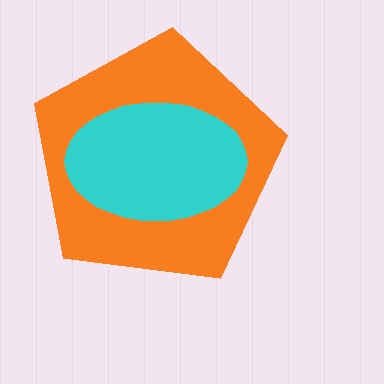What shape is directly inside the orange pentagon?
The cyan ellipse.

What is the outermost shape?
The orange pentagon.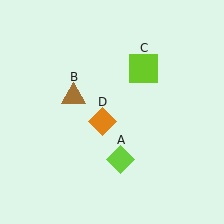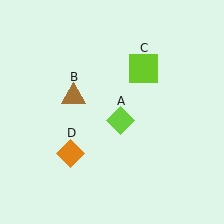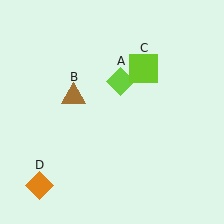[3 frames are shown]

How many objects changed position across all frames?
2 objects changed position: lime diamond (object A), orange diamond (object D).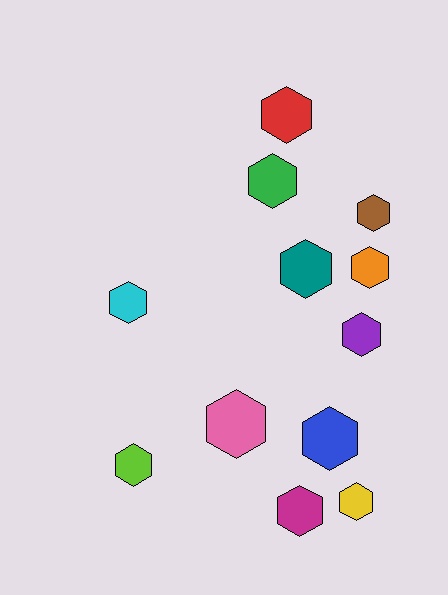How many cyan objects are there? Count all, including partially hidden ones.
There is 1 cyan object.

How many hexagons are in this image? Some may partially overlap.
There are 12 hexagons.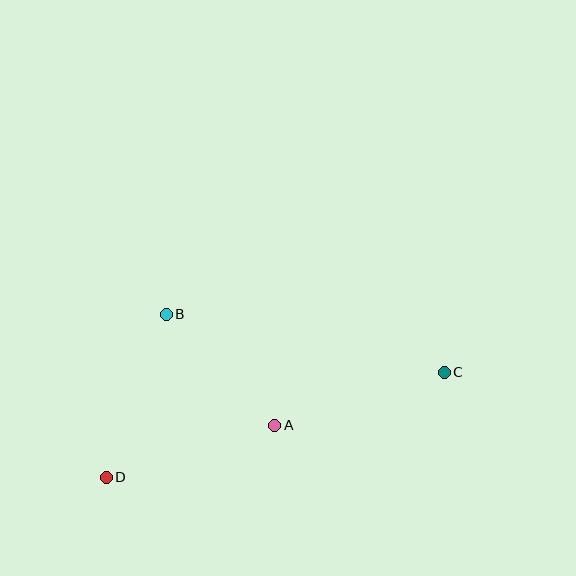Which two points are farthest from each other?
Points C and D are farthest from each other.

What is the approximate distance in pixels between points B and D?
The distance between B and D is approximately 174 pixels.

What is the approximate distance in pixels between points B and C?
The distance between B and C is approximately 284 pixels.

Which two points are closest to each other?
Points A and B are closest to each other.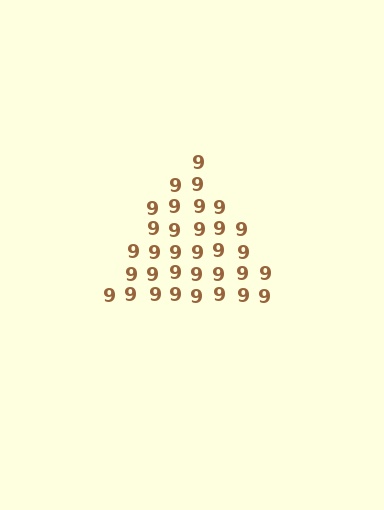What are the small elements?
The small elements are digit 9's.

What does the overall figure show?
The overall figure shows a triangle.